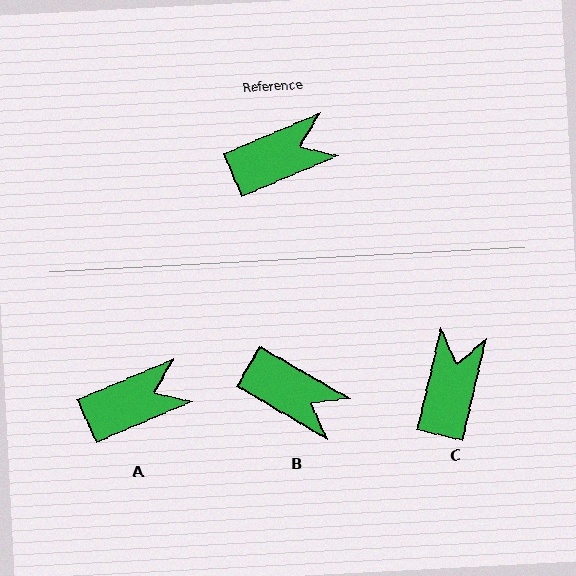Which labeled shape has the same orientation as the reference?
A.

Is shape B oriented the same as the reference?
No, it is off by about 53 degrees.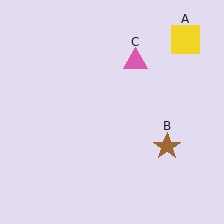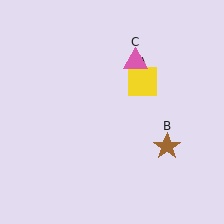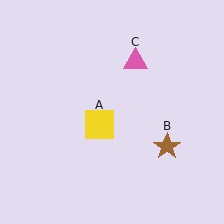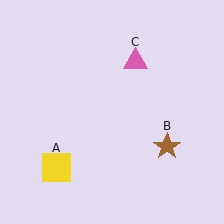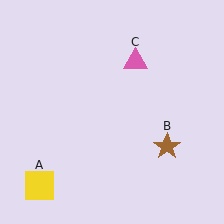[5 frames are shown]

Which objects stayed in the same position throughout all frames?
Brown star (object B) and pink triangle (object C) remained stationary.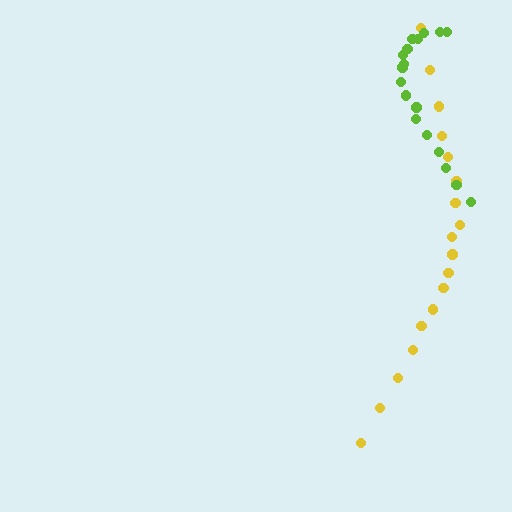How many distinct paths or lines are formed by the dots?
There are 2 distinct paths.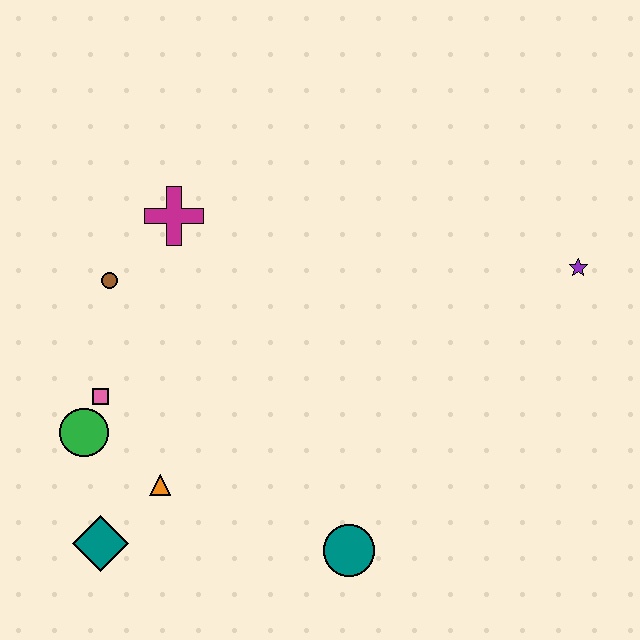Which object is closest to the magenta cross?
The brown circle is closest to the magenta cross.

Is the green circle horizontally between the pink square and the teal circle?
No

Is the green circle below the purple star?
Yes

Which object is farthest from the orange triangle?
The purple star is farthest from the orange triangle.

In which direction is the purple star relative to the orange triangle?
The purple star is to the right of the orange triangle.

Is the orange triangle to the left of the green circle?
No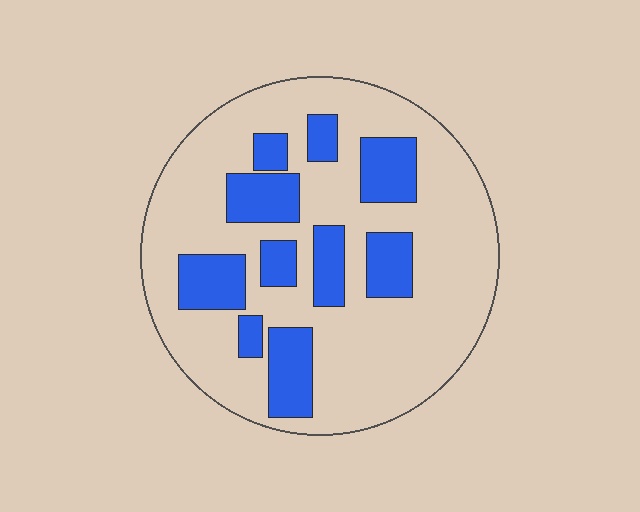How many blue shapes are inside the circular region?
10.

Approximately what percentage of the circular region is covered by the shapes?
Approximately 25%.